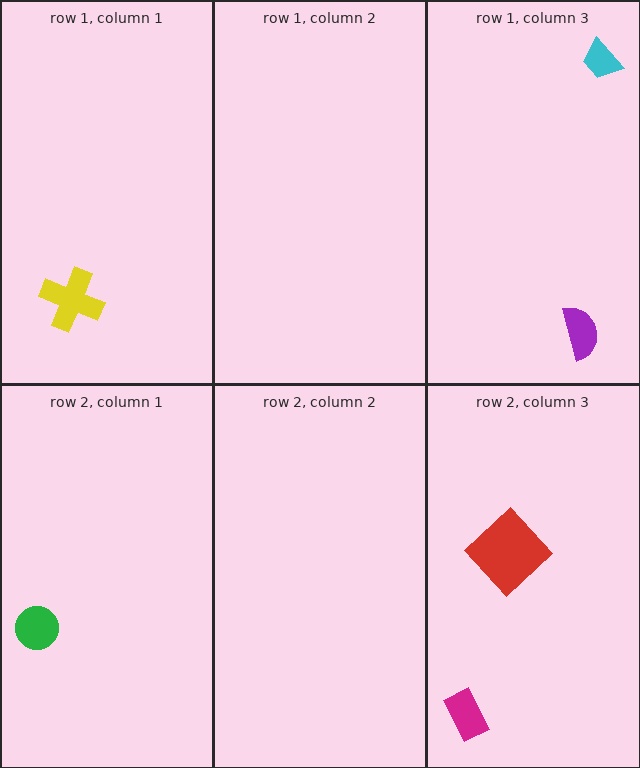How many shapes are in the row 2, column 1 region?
1.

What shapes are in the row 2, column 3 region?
The magenta rectangle, the red diamond.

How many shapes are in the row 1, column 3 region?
2.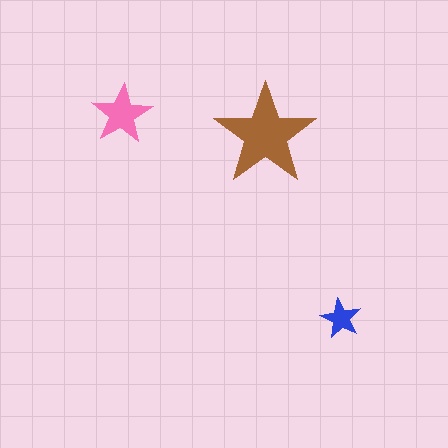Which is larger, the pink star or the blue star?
The pink one.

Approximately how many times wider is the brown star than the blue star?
About 2.5 times wider.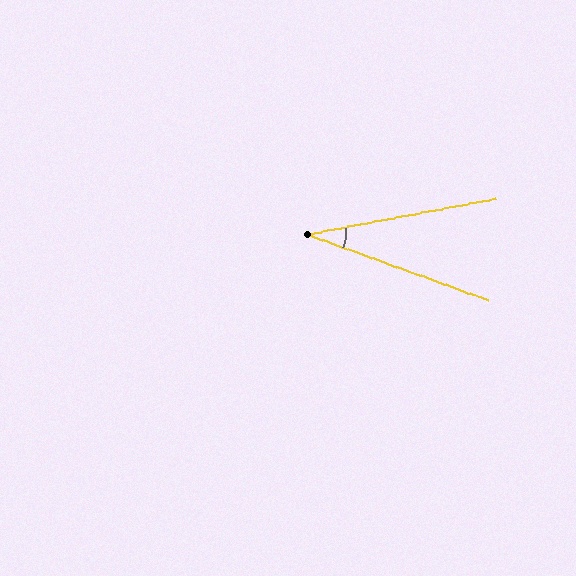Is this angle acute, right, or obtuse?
It is acute.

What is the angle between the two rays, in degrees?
Approximately 31 degrees.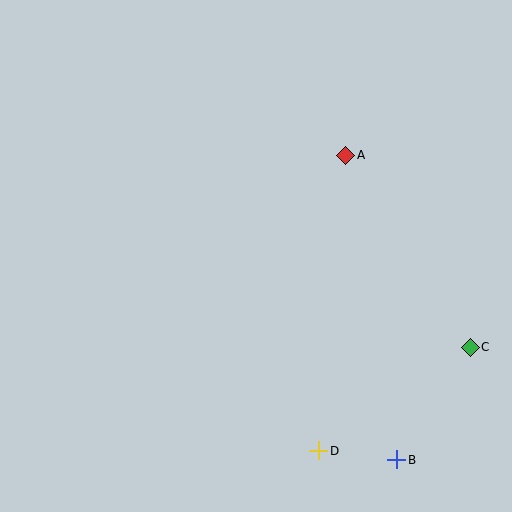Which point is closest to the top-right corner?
Point A is closest to the top-right corner.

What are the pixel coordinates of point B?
Point B is at (397, 460).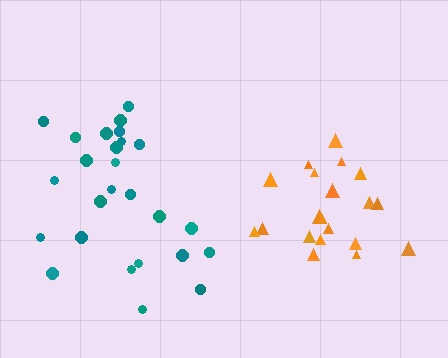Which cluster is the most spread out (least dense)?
Teal.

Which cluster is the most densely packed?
Orange.